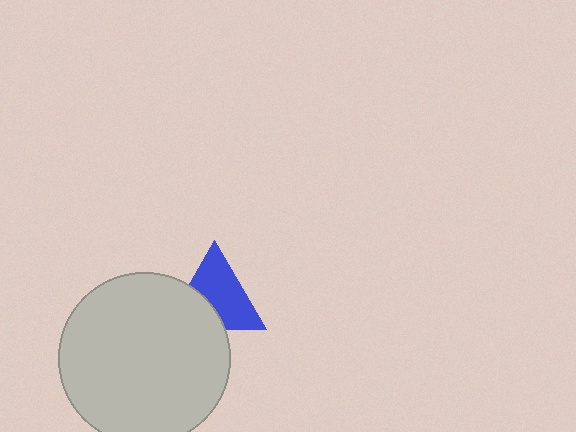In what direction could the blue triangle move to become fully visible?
The blue triangle could move toward the upper-right. That would shift it out from behind the light gray circle entirely.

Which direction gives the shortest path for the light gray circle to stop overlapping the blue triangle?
Moving toward the lower-left gives the shortest separation.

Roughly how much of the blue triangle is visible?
Most of it is visible (roughly 65%).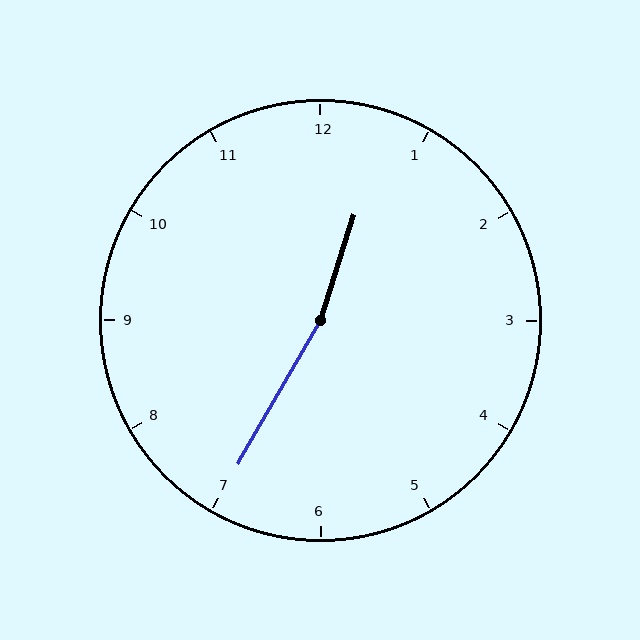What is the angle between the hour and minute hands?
Approximately 168 degrees.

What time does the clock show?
12:35.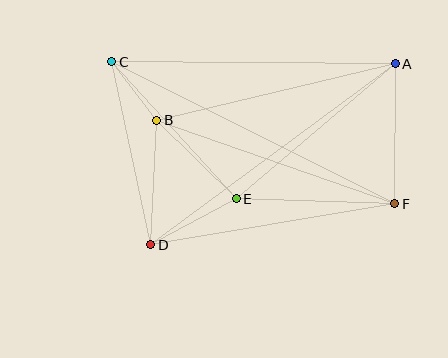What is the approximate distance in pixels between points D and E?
The distance between D and E is approximately 97 pixels.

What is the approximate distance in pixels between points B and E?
The distance between B and E is approximately 112 pixels.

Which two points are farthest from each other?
Points C and F are farthest from each other.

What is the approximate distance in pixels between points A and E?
The distance between A and E is approximately 209 pixels.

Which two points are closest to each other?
Points B and C are closest to each other.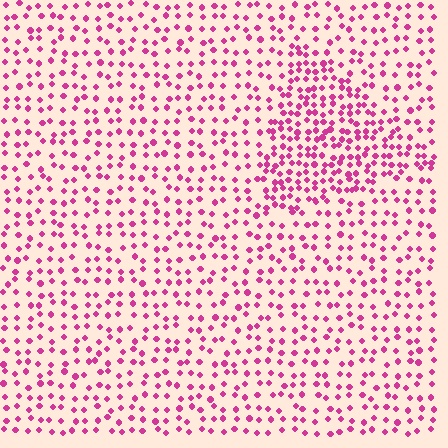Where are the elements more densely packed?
The elements are more densely packed inside the triangle boundary.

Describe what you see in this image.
The image contains small magenta elements arranged at two different densities. A triangle-shaped region is visible where the elements are more densely packed than the surrounding area.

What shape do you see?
I see a triangle.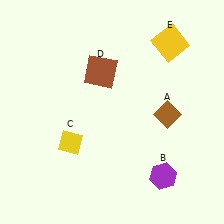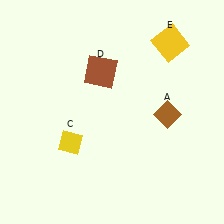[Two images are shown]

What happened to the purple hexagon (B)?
The purple hexagon (B) was removed in Image 2. It was in the bottom-right area of Image 1.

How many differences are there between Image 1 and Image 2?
There is 1 difference between the two images.